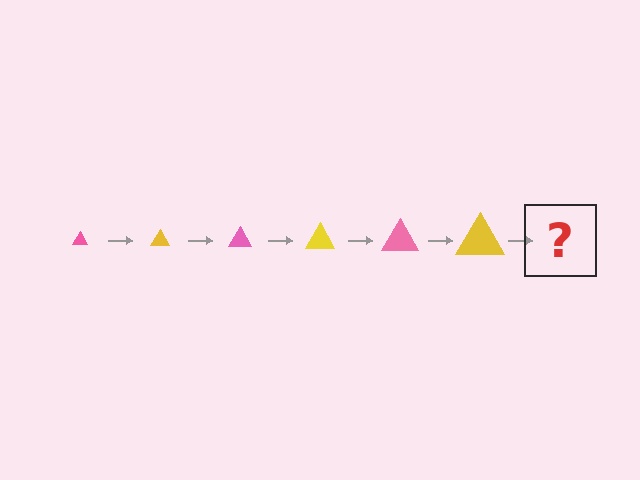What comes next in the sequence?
The next element should be a pink triangle, larger than the previous one.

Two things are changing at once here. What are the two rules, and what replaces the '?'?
The two rules are that the triangle grows larger each step and the color cycles through pink and yellow. The '?' should be a pink triangle, larger than the previous one.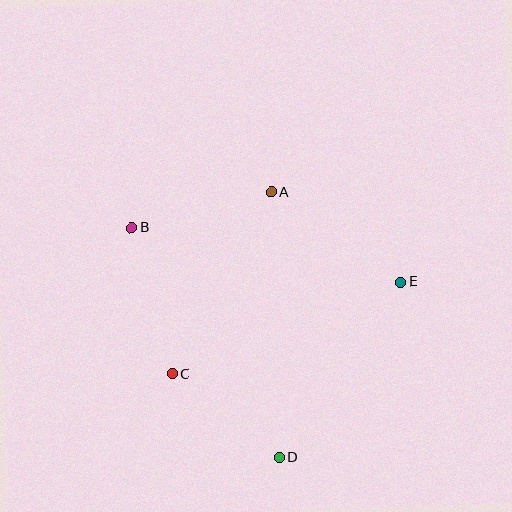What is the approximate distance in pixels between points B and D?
The distance between B and D is approximately 273 pixels.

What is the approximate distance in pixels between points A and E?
The distance between A and E is approximately 158 pixels.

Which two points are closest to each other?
Points C and D are closest to each other.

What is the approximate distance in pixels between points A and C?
The distance between A and C is approximately 207 pixels.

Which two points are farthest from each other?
Points B and E are farthest from each other.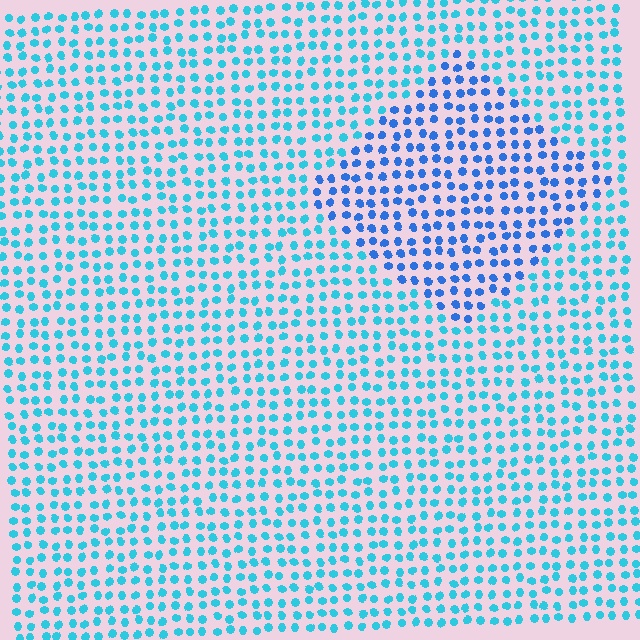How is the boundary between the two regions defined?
The boundary is defined purely by a slight shift in hue (about 30 degrees). Spacing, size, and orientation are identical on both sides.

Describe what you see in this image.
The image is filled with small cyan elements in a uniform arrangement. A diamond-shaped region is visible where the elements are tinted to a slightly different hue, forming a subtle color boundary.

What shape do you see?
I see a diamond.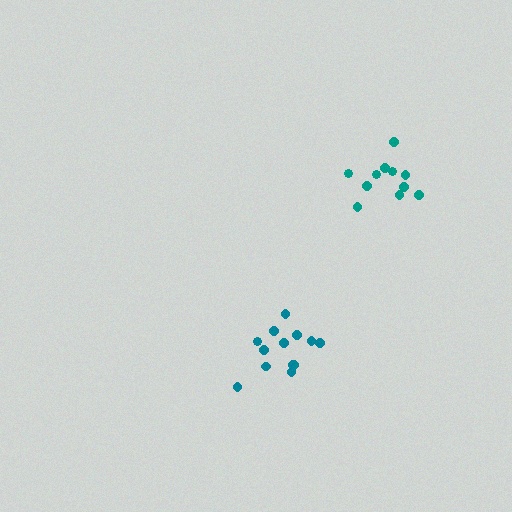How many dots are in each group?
Group 1: 11 dots, Group 2: 13 dots (24 total).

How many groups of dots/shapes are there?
There are 2 groups.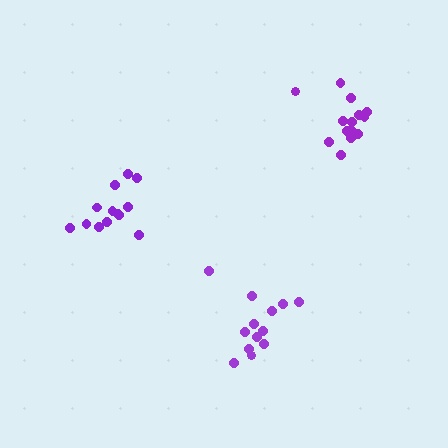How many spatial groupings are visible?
There are 3 spatial groupings.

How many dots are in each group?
Group 1: 13 dots, Group 2: 14 dots, Group 3: 13 dots (40 total).